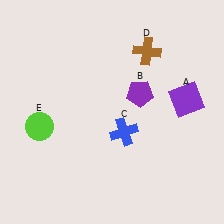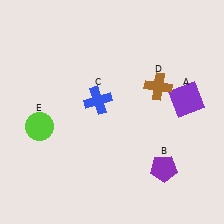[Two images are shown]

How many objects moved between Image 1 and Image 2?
3 objects moved between the two images.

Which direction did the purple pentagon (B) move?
The purple pentagon (B) moved down.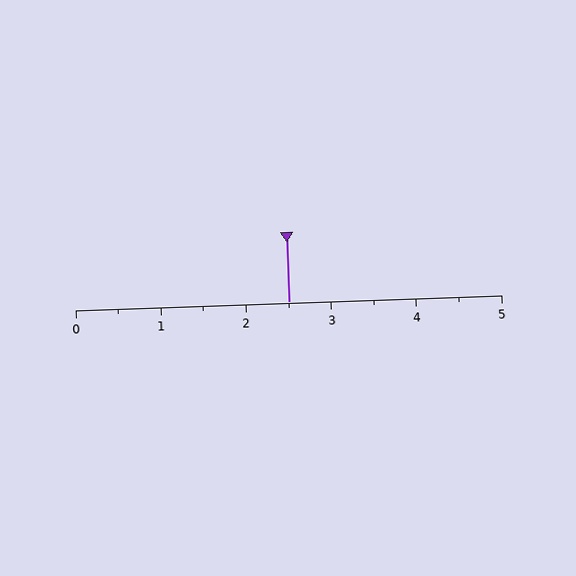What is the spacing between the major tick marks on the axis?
The major ticks are spaced 1 apart.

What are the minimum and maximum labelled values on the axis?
The axis runs from 0 to 5.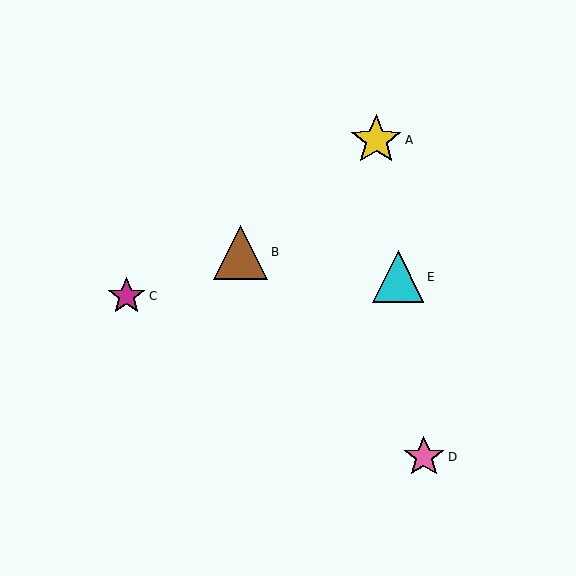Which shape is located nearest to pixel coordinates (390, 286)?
The cyan triangle (labeled E) at (398, 277) is nearest to that location.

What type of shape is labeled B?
Shape B is a brown triangle.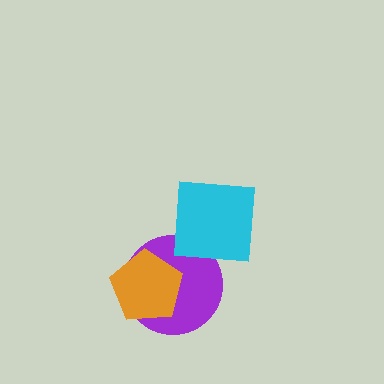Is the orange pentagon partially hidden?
No, no other shape covers it.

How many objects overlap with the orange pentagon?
1 object overlaps with the orange pentagon.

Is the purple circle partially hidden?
Yes, it is partially covered by another shape.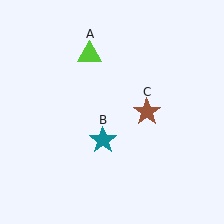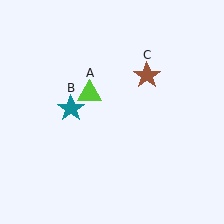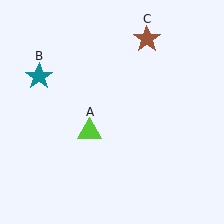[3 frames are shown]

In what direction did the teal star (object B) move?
The teal star (object B) moved up and to the left.